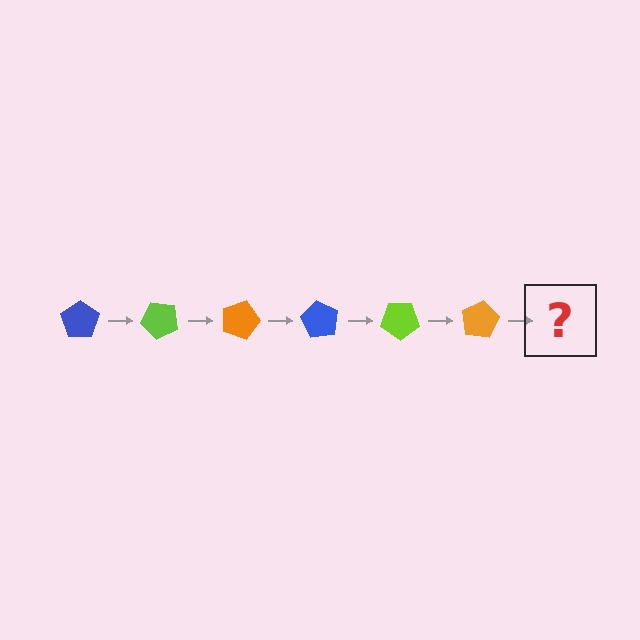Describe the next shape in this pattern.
It should be a blue pentagon, rotated 270 degrees from the start.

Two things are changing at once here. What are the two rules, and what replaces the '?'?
The two rules are that it rotates 45 degrees each step and the color cycles through blue, lime, and orange. The '?' should be a blue pentagon, rotated 270 degrees from the start.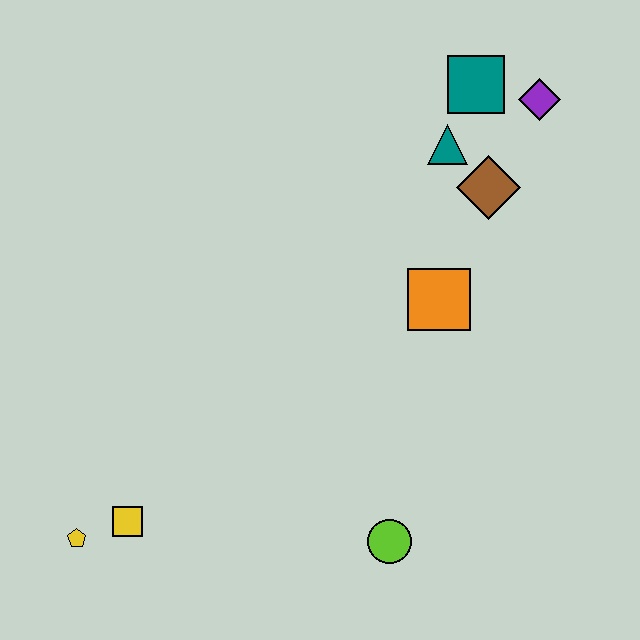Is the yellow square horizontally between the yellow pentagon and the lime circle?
Yes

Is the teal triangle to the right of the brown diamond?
No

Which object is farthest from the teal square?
The yellow pentagon is farthest from the teal square.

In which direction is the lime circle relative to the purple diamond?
The lime circle is below the purple diamond.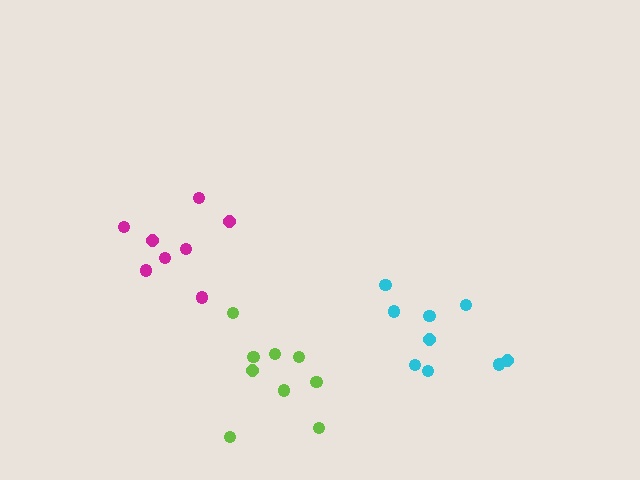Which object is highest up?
The magenta cluster is topmost.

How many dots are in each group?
Group 1: 9 dots, Group 2: 8 dots, Group 3: 9 dots (26 total).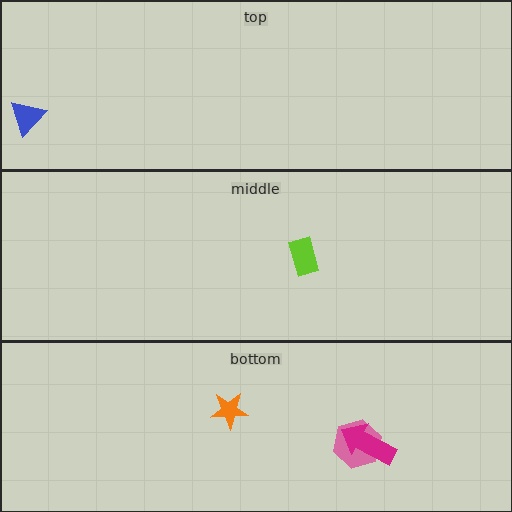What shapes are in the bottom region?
The pink hexagon, the orange star, the magenta arrow.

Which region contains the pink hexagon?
The bottom region.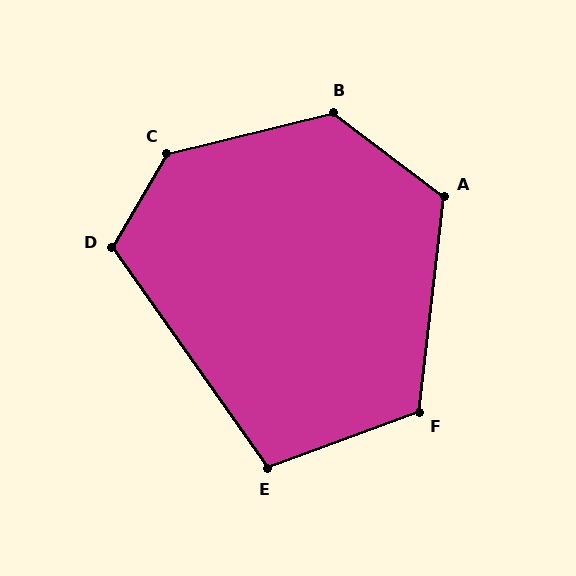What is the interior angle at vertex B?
Approximately 129 degrees (obtuse).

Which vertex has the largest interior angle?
C, at approximately 134 degrees.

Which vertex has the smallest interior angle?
E, at approximately 105 degrees.